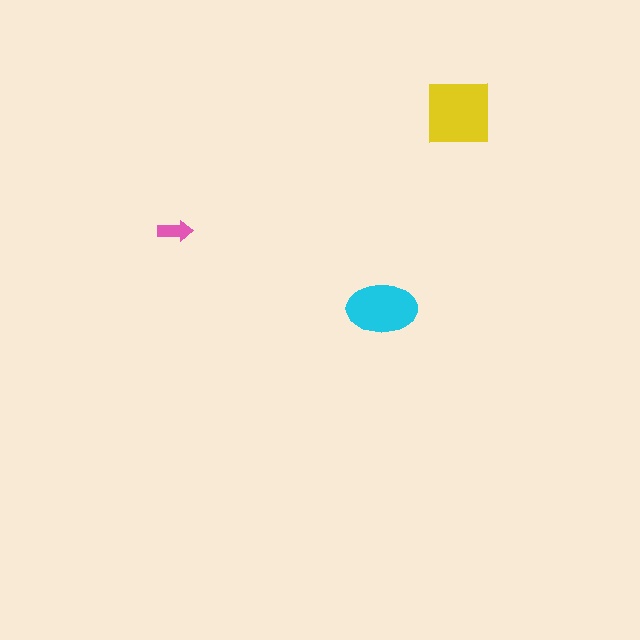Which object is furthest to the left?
The pink arrow is leftmost.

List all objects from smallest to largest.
The pink arrow, the cyan ellipse, the yellow square.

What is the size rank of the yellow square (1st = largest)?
1st.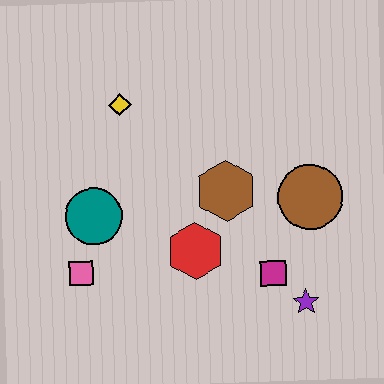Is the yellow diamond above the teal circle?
Yes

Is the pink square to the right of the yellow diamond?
No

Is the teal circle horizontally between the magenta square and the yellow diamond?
No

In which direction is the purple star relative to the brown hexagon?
The purple star is below the brown hexagon.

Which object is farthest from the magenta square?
The yellow diamond is farthest from the magenta square.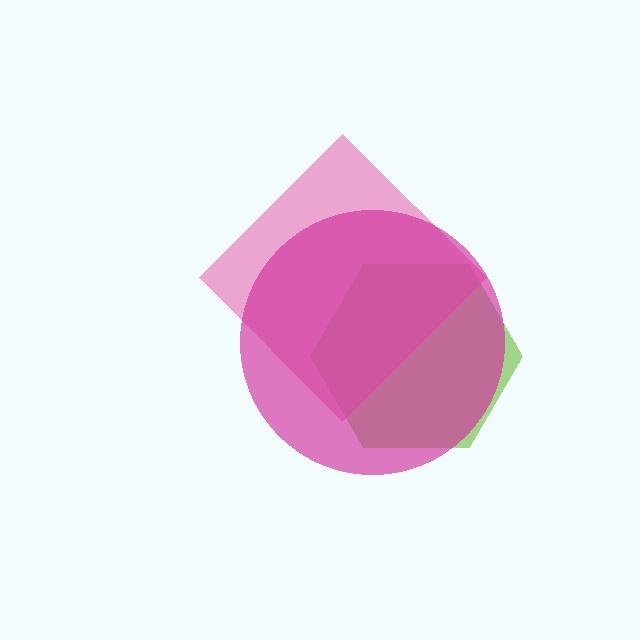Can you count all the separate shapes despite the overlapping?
Yes, there are 3 separate shapes.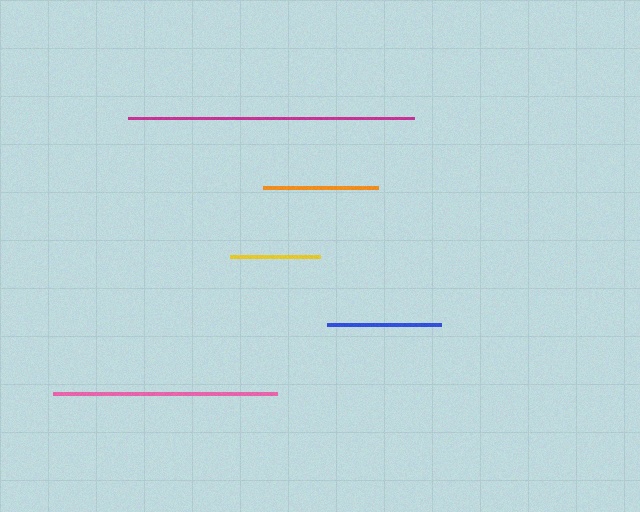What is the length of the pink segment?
The pink segment is approximately 224 pixels long.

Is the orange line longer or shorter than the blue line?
The orange line is longer than the blue line.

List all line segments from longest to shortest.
From longest to shortest: magenta, pink, orange, blue, yellow.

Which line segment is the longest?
The magenta line is the longest at approximately 286 pixels.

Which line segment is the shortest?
The yellow line is the shortest at approximately 90 pixels.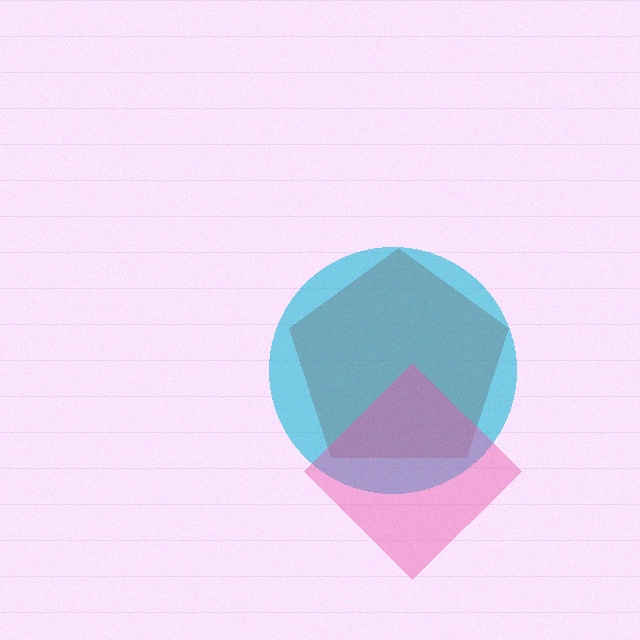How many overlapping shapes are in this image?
There are 3 overlapping shapes in the image.